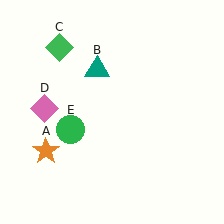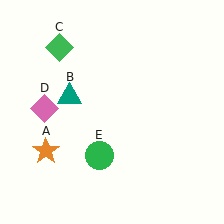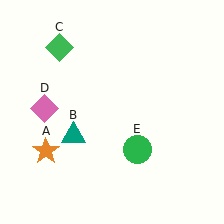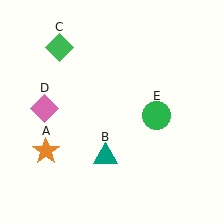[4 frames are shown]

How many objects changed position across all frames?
2 objects changed position: teal triangle (object B), green circle (object E).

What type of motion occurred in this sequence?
The teal triangle (object B), green circle (object E) rotated counterclockwise around the center of the scene.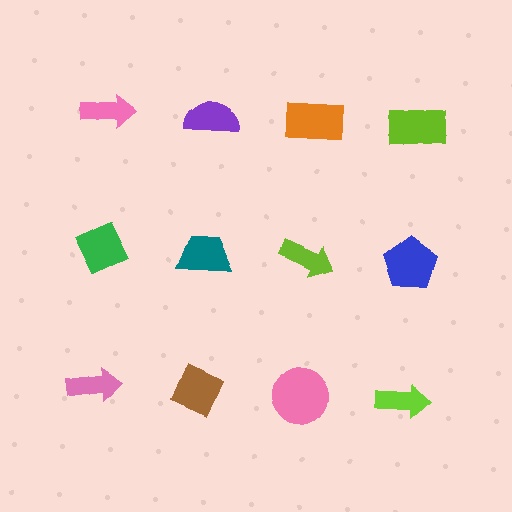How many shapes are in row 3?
4 shapes.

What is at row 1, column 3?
An orange rectangle.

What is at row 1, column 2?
A purple semicircle.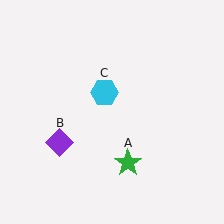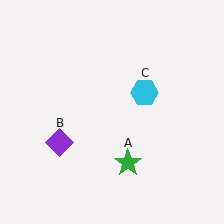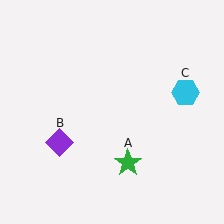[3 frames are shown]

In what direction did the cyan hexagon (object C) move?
The cyan hexagon (object C) moved right.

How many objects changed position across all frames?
1 object changed position: cyan hexagon (object C).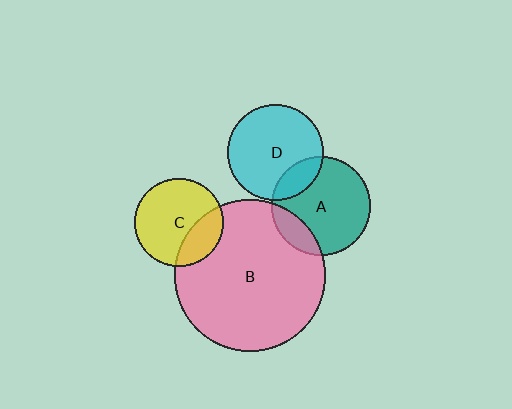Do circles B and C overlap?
Yes.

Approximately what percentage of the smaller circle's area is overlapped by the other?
Approximately 25%.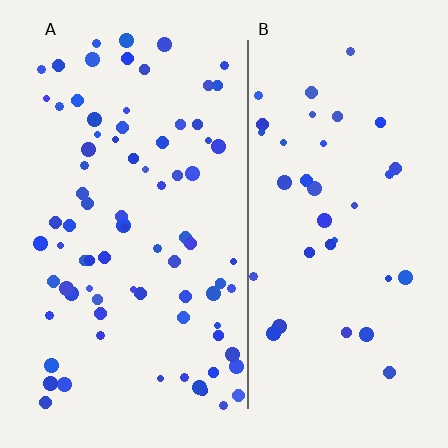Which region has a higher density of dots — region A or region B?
A (the left).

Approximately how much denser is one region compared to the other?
Approximately 2.2× — region A over region B.